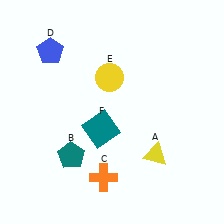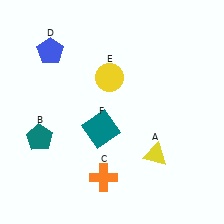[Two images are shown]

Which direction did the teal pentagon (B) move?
The teal pentagon (B) moved left.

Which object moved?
The teal pentagon (B) moved left.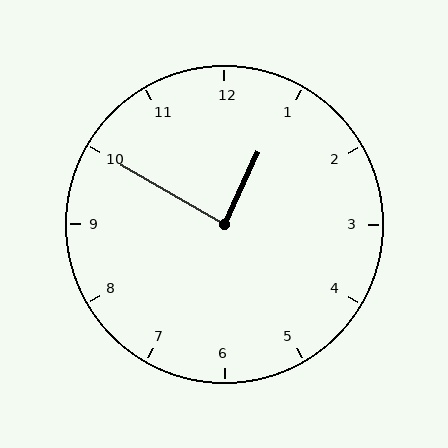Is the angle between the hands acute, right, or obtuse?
It is right.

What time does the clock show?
12:50.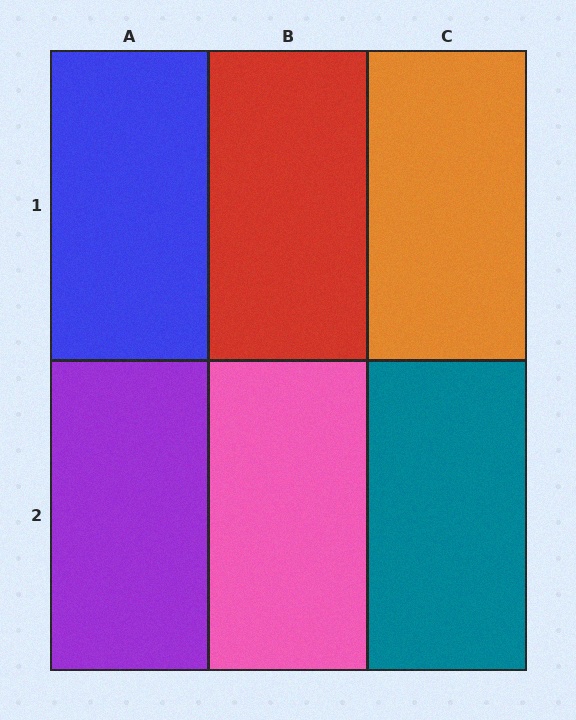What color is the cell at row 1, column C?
Orange.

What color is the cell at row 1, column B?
Red.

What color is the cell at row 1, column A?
Blue.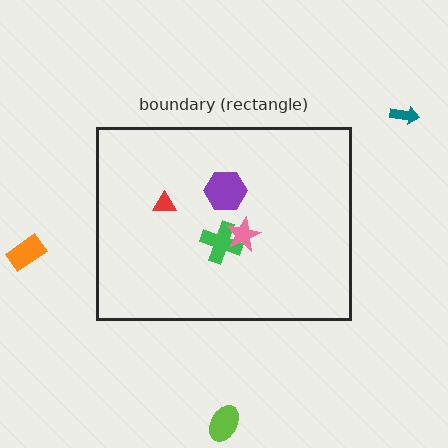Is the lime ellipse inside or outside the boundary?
Outside.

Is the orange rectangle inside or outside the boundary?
Outside.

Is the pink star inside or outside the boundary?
Inside.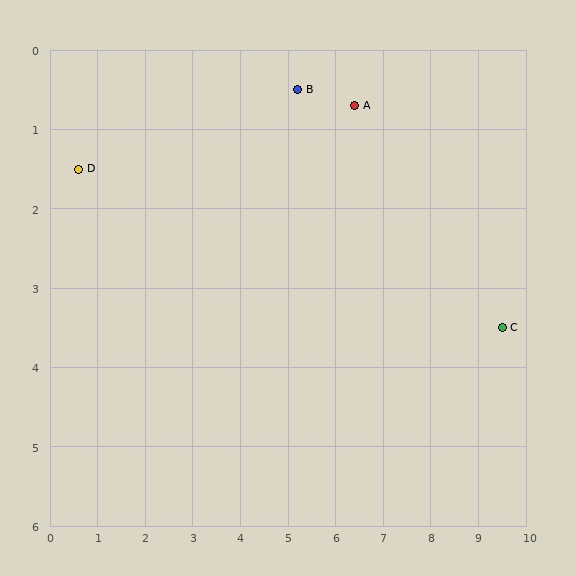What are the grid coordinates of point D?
Point D is at approximately (0.6, 1.5).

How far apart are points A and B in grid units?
Points A and B are about 1.2 grid units apart.